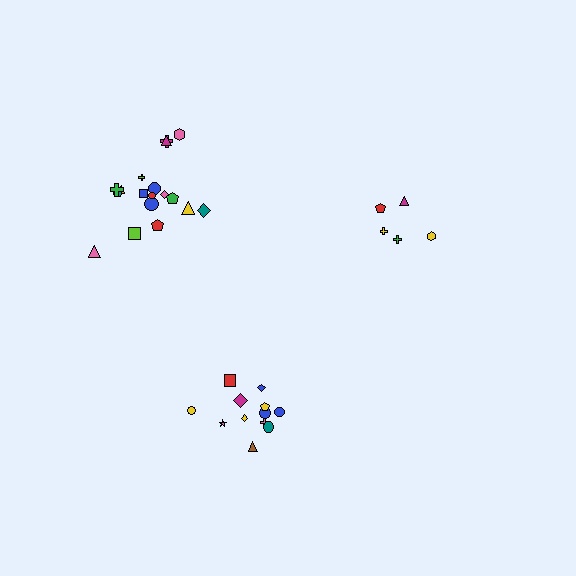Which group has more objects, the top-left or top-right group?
The top-left group.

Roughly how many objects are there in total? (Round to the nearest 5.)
Roughly 35 objects in total.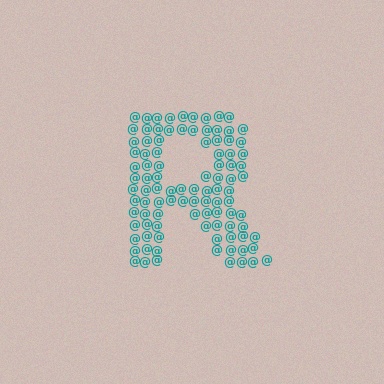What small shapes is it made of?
It is made of small at signs.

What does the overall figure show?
The overall figure shows the letter R.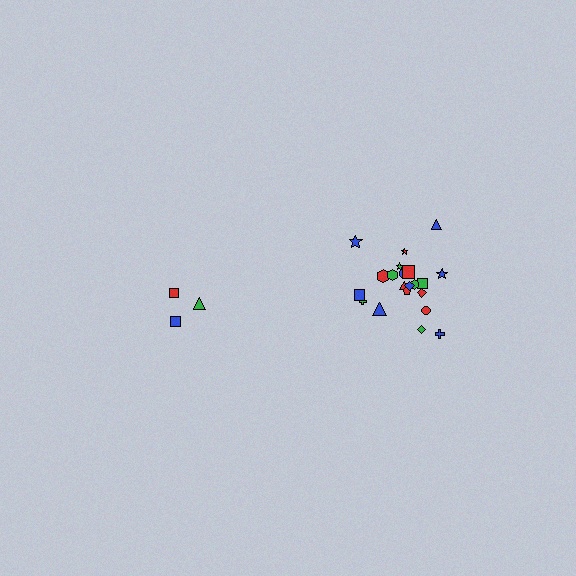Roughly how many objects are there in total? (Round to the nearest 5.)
Roughly 25 objects in total.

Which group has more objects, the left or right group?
The right group.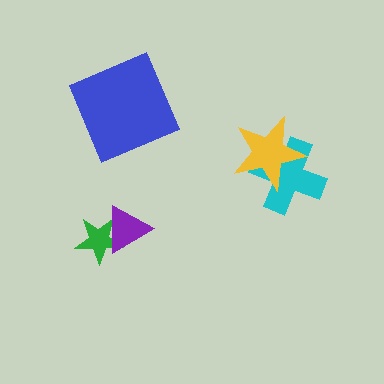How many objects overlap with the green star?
1 object overlaps with the green star.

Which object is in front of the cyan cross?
The yellow star is in front of the cyan cross.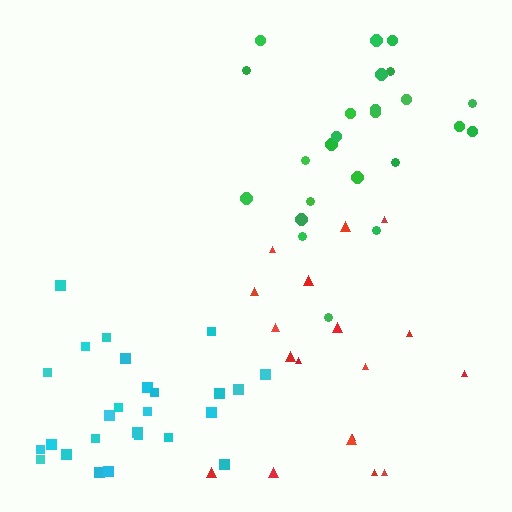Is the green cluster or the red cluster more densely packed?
Green.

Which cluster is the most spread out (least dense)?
Red.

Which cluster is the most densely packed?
Cyan.